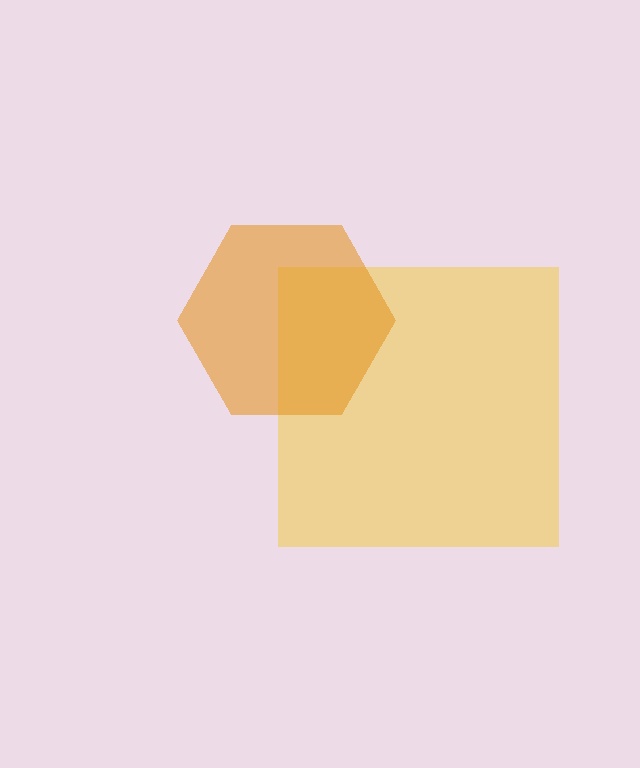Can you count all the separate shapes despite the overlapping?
Yes, there are 2 separate shapes.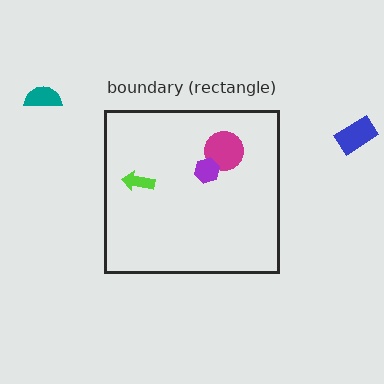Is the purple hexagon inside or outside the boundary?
Inside.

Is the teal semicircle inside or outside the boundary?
Outside.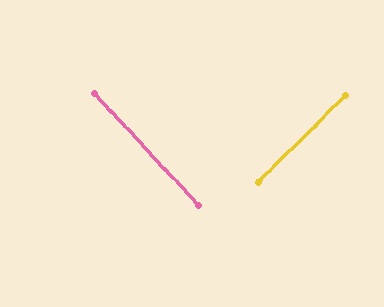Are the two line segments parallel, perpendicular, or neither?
Perpendicular — they meet at approximately 88°.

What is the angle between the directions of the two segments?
Approximately 88 degrees.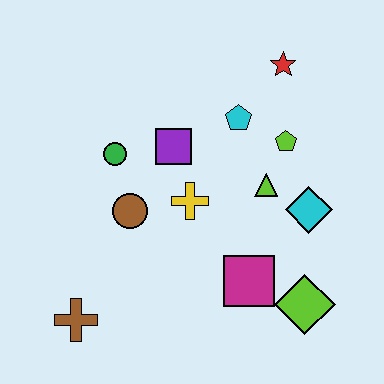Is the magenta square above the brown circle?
No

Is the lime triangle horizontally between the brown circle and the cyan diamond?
Yes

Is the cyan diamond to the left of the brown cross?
No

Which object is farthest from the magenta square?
The red star is farthest from the magenta square.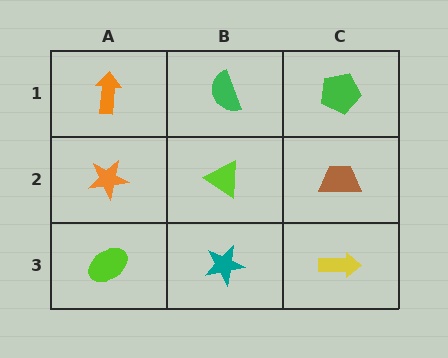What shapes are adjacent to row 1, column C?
A brown trapezoid (row 2, column C), a green semicircle (row 1, column B).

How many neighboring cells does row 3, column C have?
2.